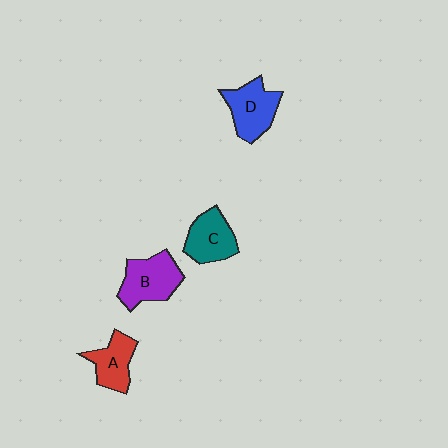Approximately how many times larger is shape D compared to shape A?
Approximately 1.2 times.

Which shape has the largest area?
Shape B (purple).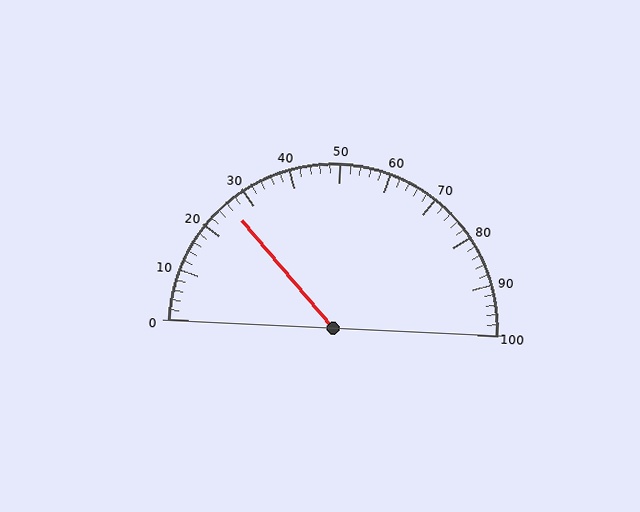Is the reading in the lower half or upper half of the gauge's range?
The reading is in the lower half of the range (0 to 100).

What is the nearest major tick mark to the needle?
The nearest major tick mark is 30.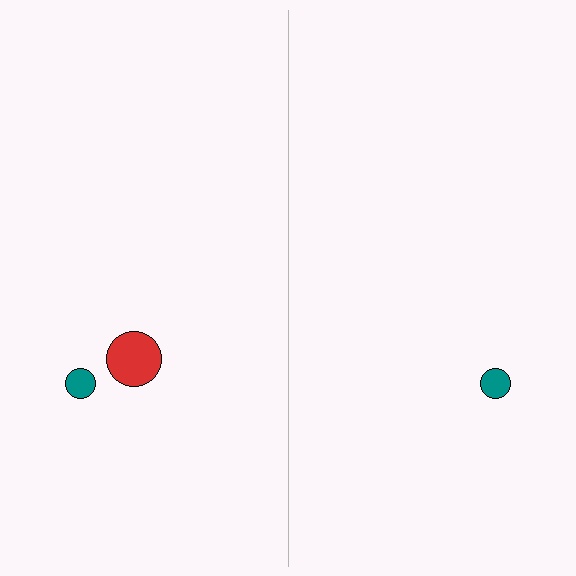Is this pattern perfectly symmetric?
No, the pattern is not perfectly symmetric. A red circle is missing from the right side.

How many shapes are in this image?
There are 3 shapes in this image.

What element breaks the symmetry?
A red circle is missing from the right side.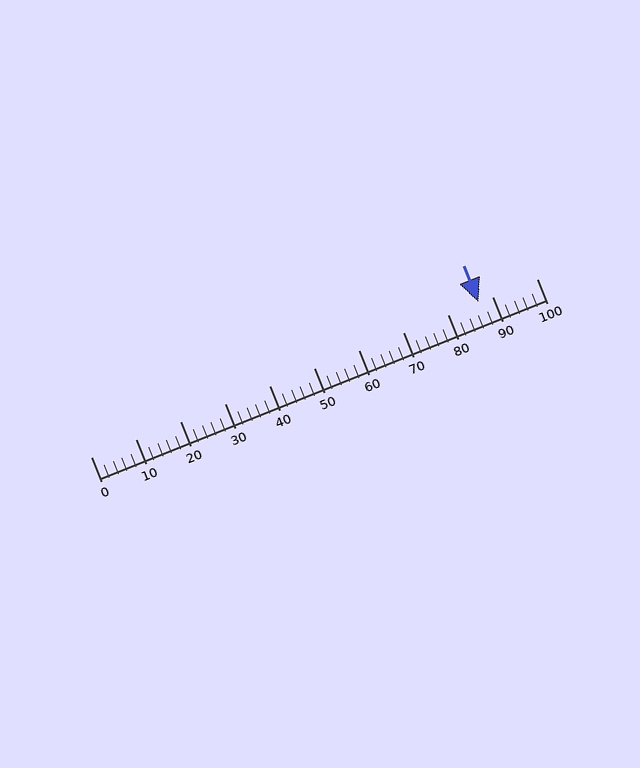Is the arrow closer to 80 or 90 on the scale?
The arrow is closer to 90.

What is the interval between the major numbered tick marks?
The major tick marks are spaced 10 units apart.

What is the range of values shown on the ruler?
The ruler shows values from 0 to 100.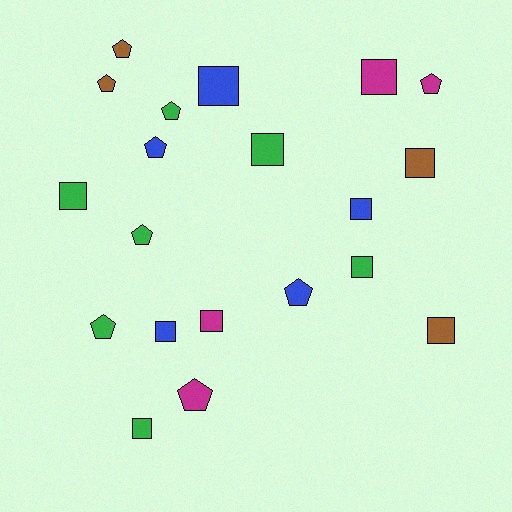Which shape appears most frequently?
Square, with 11 objects.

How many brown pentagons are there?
There are 2 brown pentagons.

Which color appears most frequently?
Green, with 7 objects.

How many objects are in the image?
There are 20 objects.